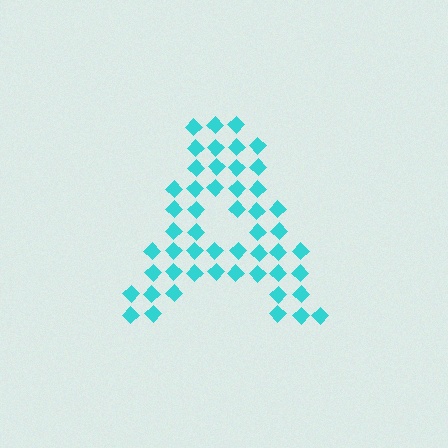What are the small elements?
The small elements are diamonds.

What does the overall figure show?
The overall figure shows the letter A.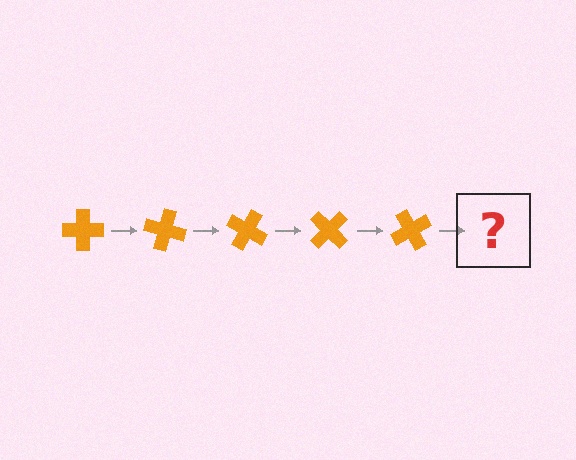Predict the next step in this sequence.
The next step is an orange cross rotated 75 degrees.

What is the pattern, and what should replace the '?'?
The pattern is that the cross rotates 15 degrees each step. The '?' should be an orange cross rotated 75 degrees.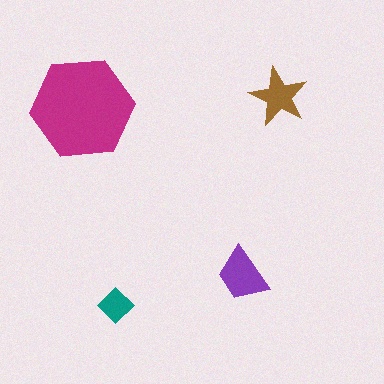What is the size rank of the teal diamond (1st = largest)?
4th.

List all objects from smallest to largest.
The teal diamond, the brown star, the purple trapezoid, the magenta hexagon.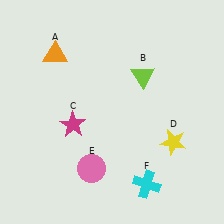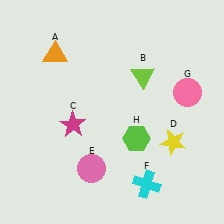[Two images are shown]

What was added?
A pink circle (G), a lime hexagon (H) were added in Image 2.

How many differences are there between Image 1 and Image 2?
There are 2 differences between the two images.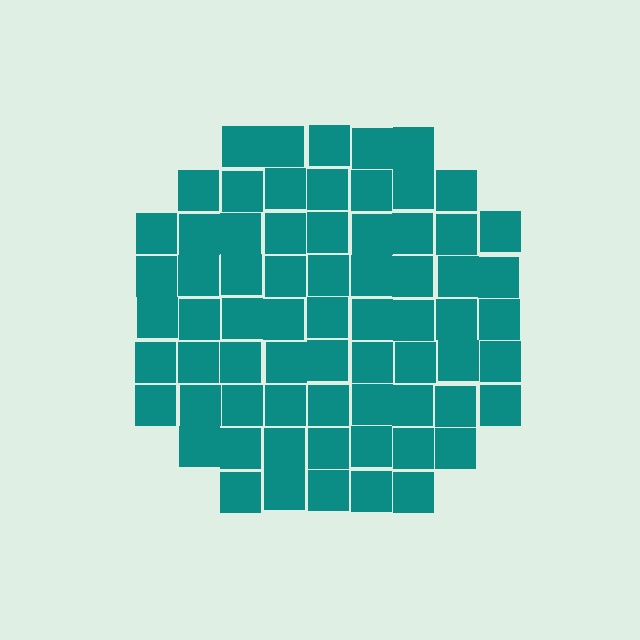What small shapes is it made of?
It is made of small squares.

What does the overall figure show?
The overall figure shows a circle.